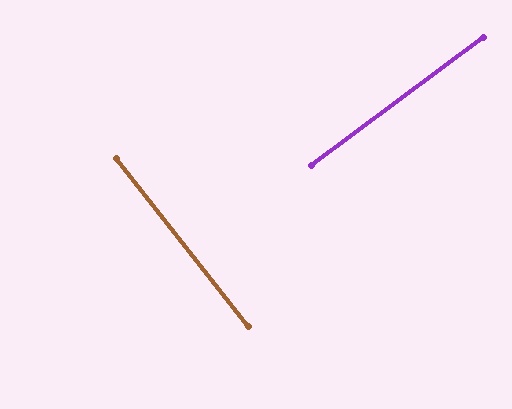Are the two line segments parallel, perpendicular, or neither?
Perpendicular — they meet at approximately 88°.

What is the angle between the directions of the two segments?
Approximately 88 degrees.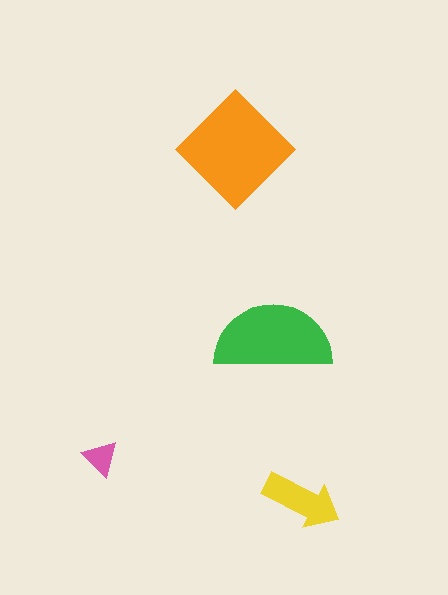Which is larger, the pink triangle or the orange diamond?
The orange diamond.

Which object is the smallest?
The pink triangle.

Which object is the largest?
The orange diamond.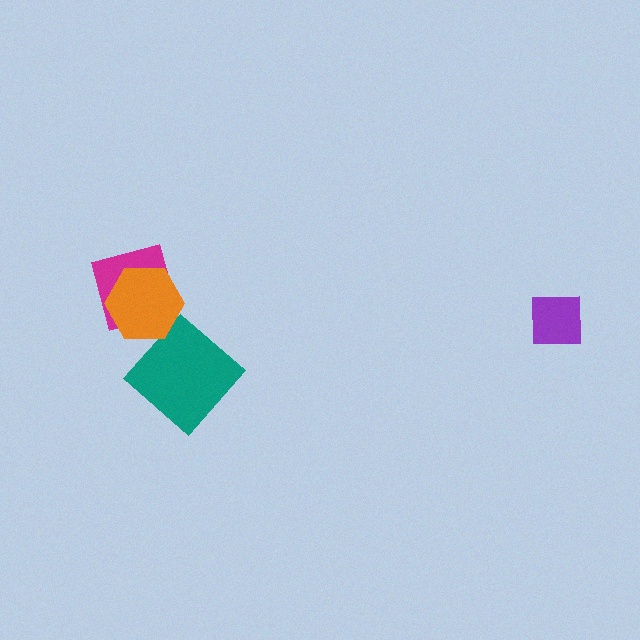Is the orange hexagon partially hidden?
No, no other shape covers it.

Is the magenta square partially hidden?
Yes, it is partially covered by another shape.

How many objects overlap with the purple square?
0 objects overlap with the purple square.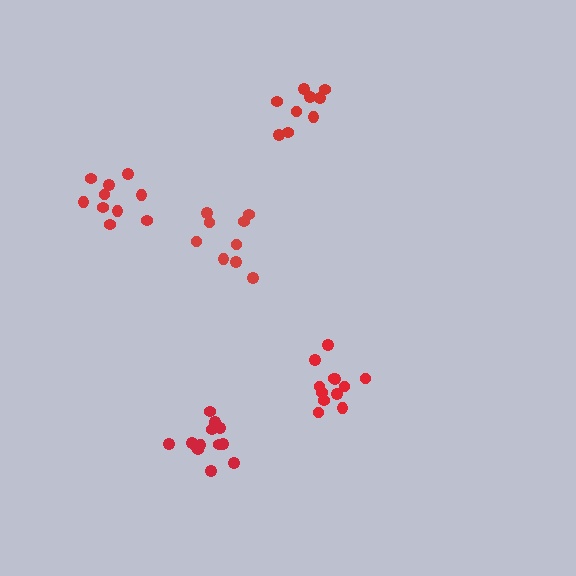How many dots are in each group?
Group 1: 14 dots, Group 2: 9 dots, Group 3: 12 dots, Group 4: 10 dots, Group 5: 9 dots (54 total).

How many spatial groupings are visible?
There are 5 spatial groupings.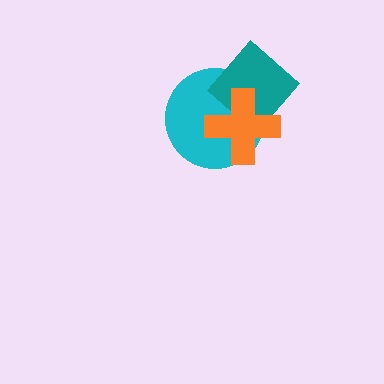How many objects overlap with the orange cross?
2 objects overlap with the orange cross.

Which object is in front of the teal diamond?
The orange cross is in front of the teal diamond.